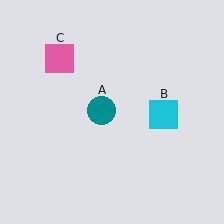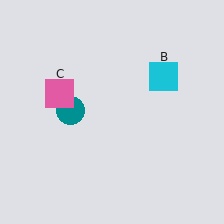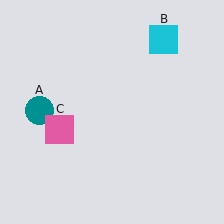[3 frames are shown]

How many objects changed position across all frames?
3 objects changed position: teal circle (object A), cyan square (object B), pink square (object C).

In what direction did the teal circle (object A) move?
The teal circle (object A) moved left.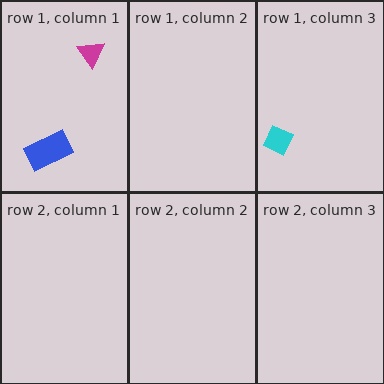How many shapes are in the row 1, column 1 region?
2.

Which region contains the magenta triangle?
The row 1, column 1 region.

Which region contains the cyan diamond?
The row 1, column 3 region.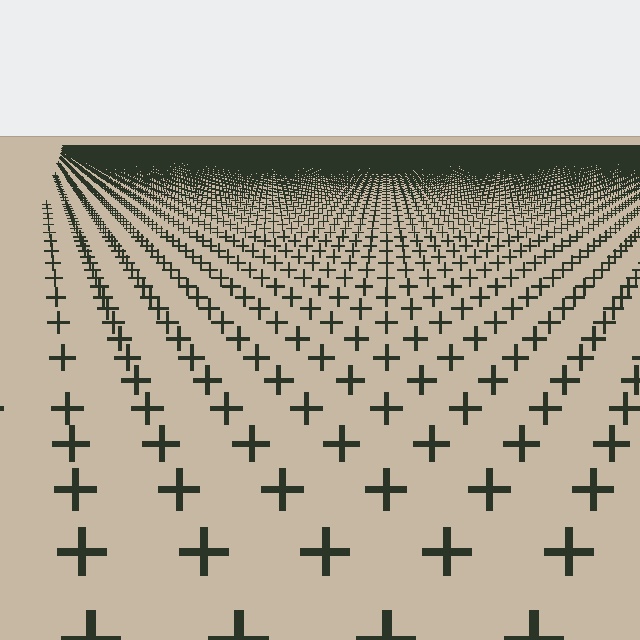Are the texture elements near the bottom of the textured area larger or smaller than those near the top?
Larger. Near the bottom, elements are closer to the viewer and appear at a bigger on-screen size.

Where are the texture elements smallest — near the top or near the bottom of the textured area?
Near the top.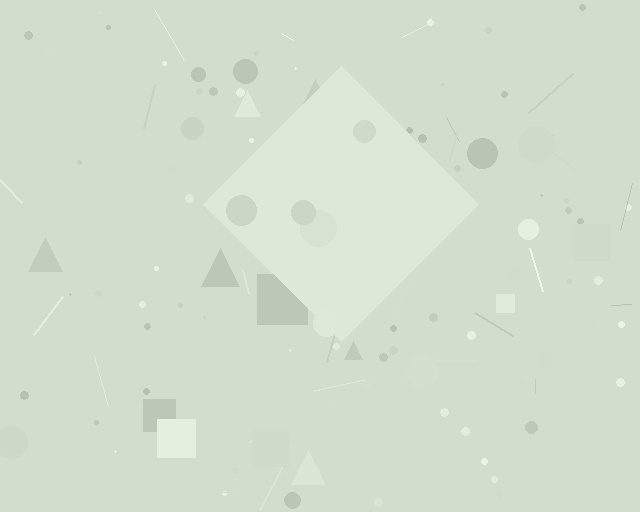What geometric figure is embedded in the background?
A diamond is embedded in the background.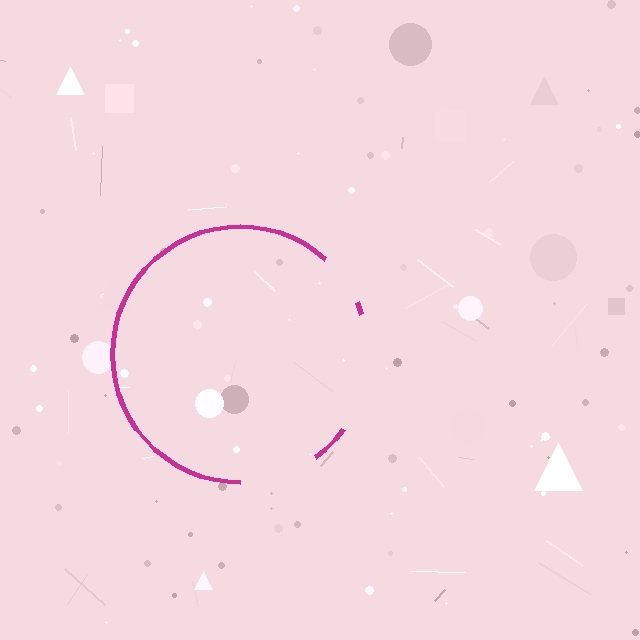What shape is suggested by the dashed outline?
The dashed outline suggests a circle.